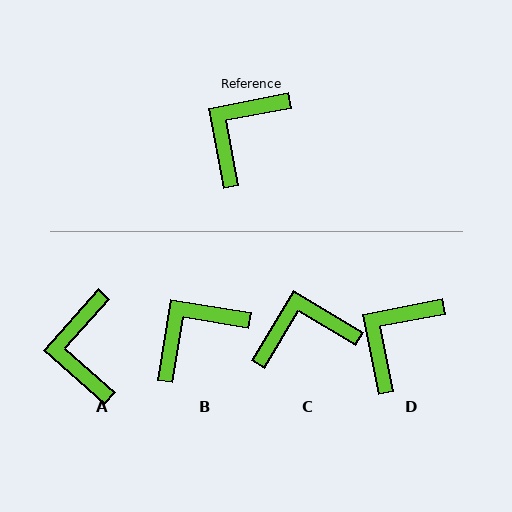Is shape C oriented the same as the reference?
No, it is off by about 42 degrees.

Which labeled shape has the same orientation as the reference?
D.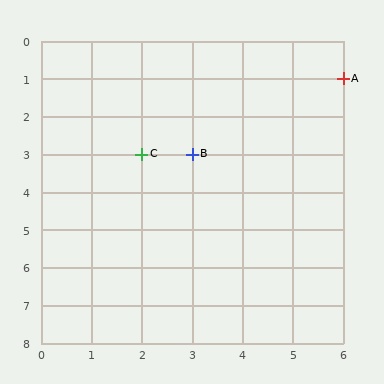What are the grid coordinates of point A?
Point A is at grid coordinates (6, 1).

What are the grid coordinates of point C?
Point C is at grid coordinates (2, 3).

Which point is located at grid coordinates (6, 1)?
Point A is at (6, 1).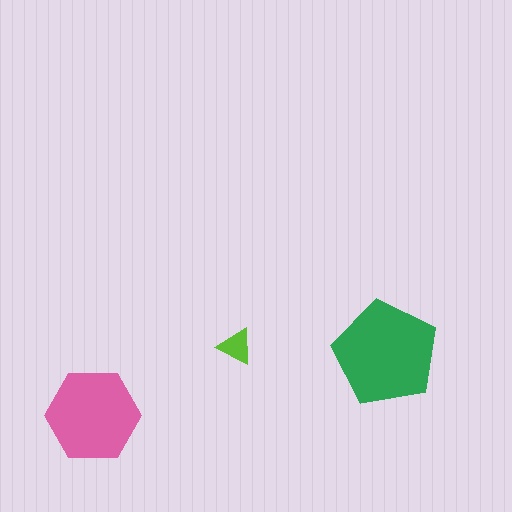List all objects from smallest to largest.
The lime triangle, the pink hexagon, the green pentagon.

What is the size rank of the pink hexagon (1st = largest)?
2nd.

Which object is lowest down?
The pink hexagon is bottommost.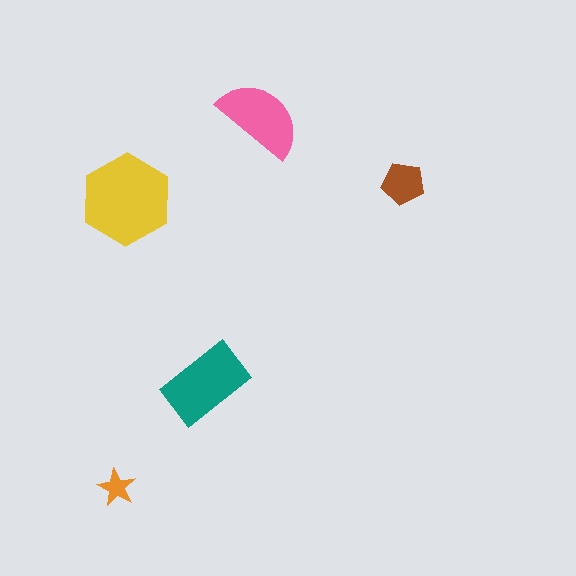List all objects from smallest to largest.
The orange star, the brown pentagon, the pink semicircle, the teal rectangle, the yellow hexagon.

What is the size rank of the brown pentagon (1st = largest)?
4th.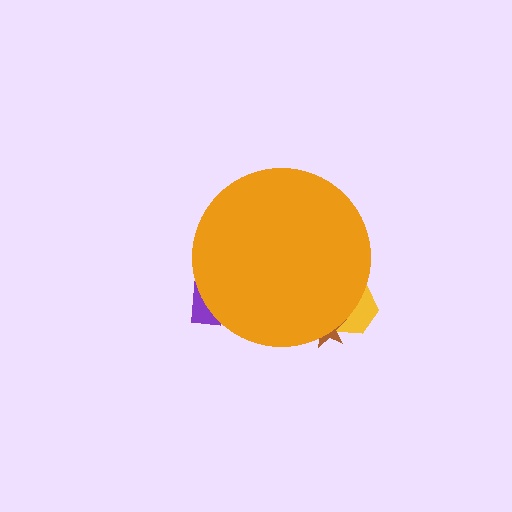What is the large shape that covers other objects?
An orange circle.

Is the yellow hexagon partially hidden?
Yes, the yellow hexagon is partially hidden behind the orange circle.